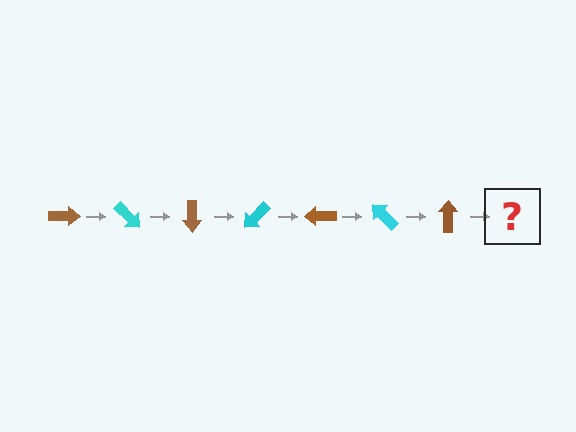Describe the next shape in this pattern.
It should be a cyan arrow, rotated 315 degrees from the start.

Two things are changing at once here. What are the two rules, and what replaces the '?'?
The two rules are that it rotates 45 degrees each step and the color cycles through brown and cyan. The '?' should be a cyan arrow, rotated 315 degrees from the start.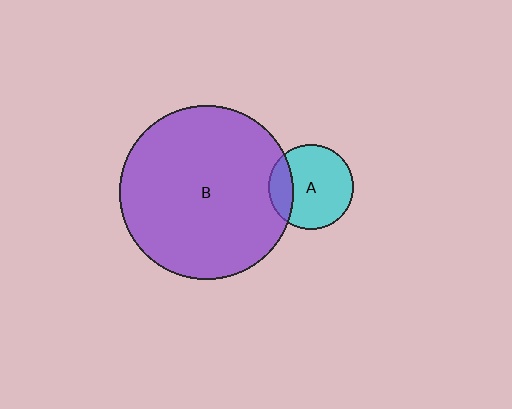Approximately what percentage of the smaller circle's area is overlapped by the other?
Approximately 20%.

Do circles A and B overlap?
Yes.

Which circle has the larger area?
Circle B (purple).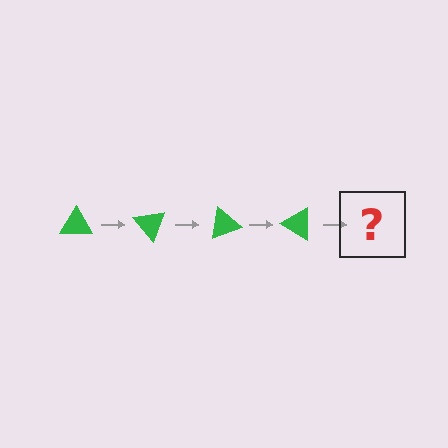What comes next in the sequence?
The next element should be a green triangle rotated 200 degrees.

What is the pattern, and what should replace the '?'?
The pattern is that the triangle rotates 50 degrees each step. The '?' should be a green triangle rotated 200 degrees.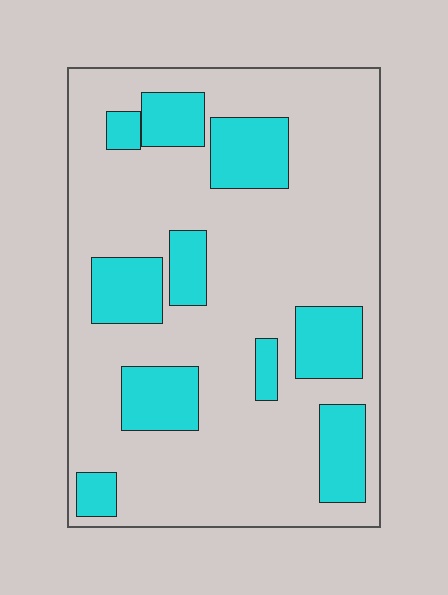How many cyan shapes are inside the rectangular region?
10.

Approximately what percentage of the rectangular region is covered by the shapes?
Approximately 25%.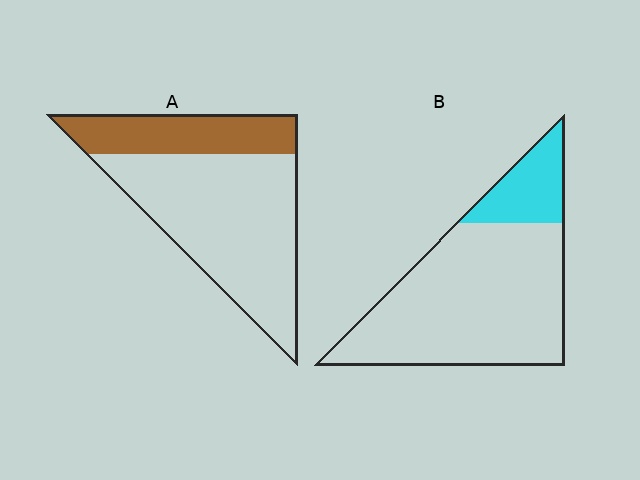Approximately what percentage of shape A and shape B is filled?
A is approximately 30% and B is approximately 20%.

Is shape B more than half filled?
No.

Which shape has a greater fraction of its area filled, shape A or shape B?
Shape A.